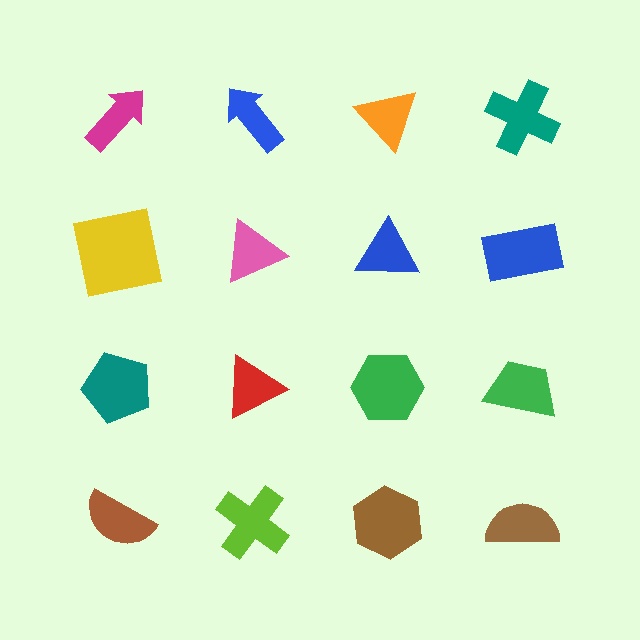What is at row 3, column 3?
A green hexagon.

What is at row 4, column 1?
A brown semicircle.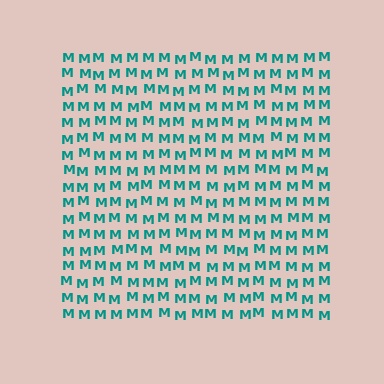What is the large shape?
The large shape is a square.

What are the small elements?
The small elements are letter M's.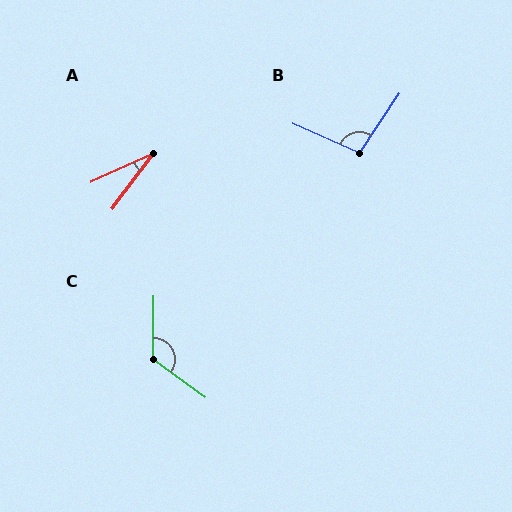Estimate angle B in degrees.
Approximately 99 degrees.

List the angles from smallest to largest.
A (28°), B (99°), C (126°).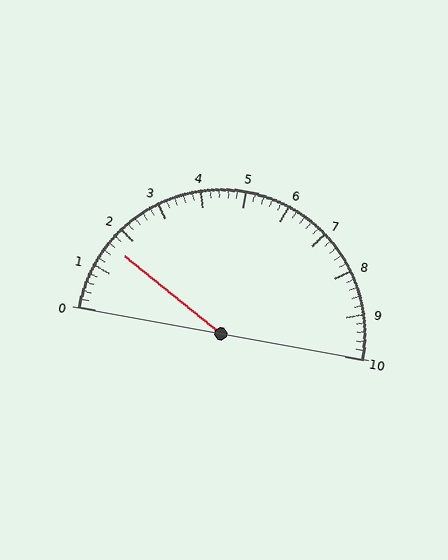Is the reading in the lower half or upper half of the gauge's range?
The reading is in the lower half of the range (0 to 10).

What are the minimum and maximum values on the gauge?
The gauge ranges from 0 to 10.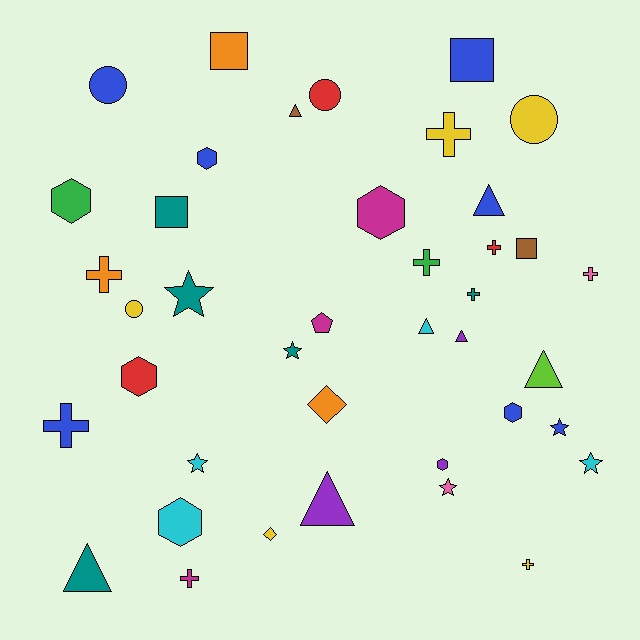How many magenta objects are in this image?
There are 3 magenta objects.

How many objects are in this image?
There are 40 objects.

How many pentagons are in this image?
There is 1 pentagon.